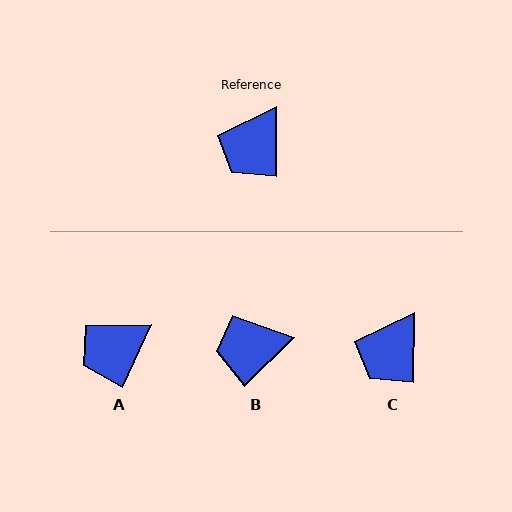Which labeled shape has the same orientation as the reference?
C.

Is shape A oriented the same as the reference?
No, it is off by about 25 degrees.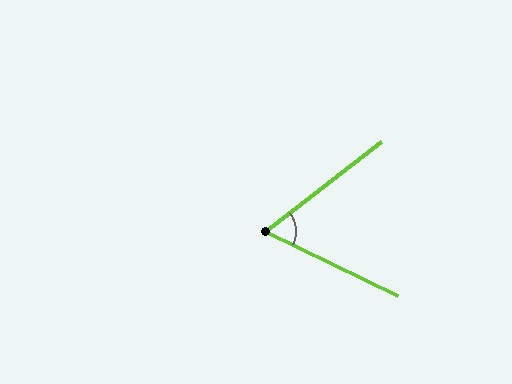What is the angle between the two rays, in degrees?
Approximately 64 degrees.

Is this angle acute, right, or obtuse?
It is acute.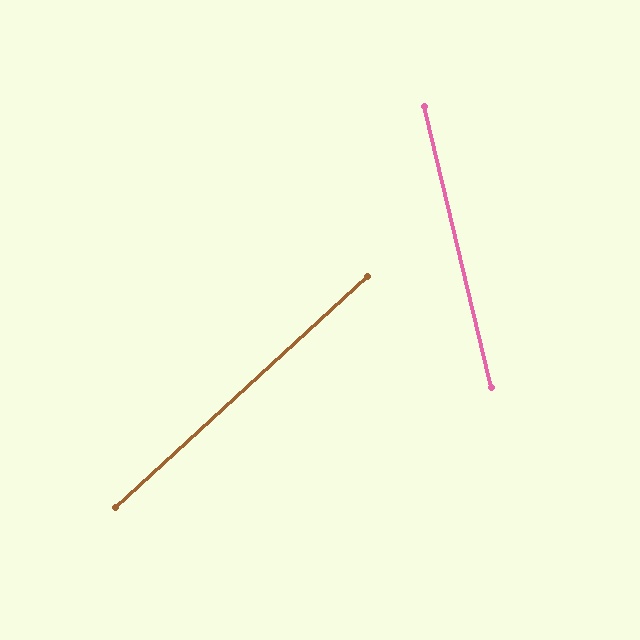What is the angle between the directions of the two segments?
Approximately 61 degrees.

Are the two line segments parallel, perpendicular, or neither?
Neither parallel nor perpendicular — they differ by about 61°.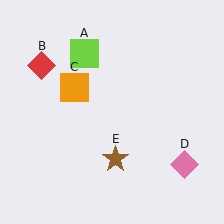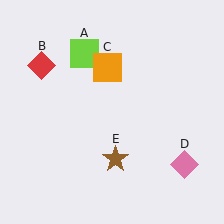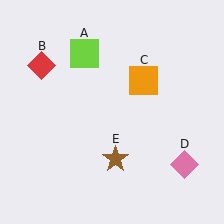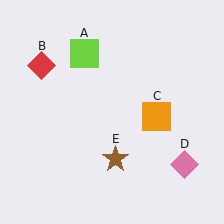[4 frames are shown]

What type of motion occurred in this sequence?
The orange square (object C) rotated clockwise around the center of the scene.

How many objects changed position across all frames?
1 object changed position: orange square (object C).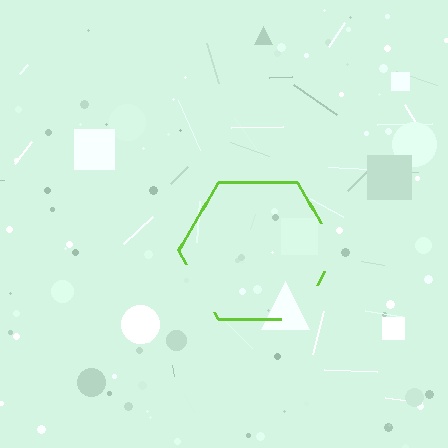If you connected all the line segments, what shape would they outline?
They would outline a hexagon.